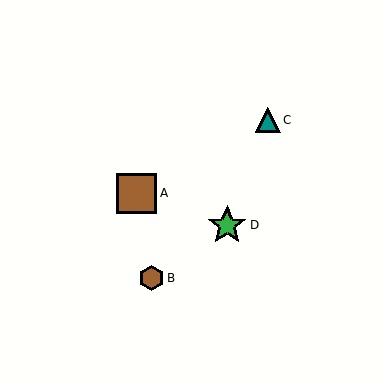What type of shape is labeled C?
Shape C is a teal triangle.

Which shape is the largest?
The brown square (labeled A) is the largest.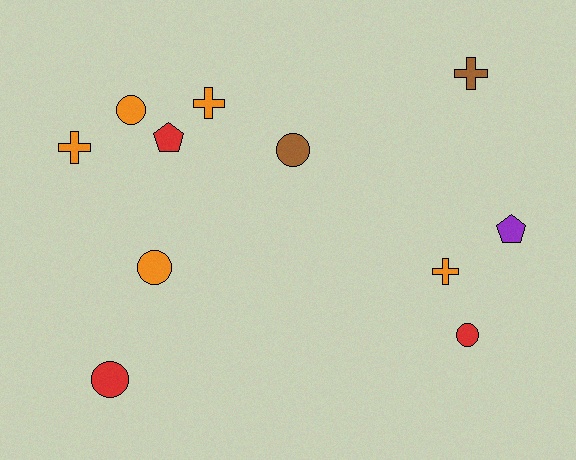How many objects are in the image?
There are 11 objects.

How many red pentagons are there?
There is 1 red pentagon.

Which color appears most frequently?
Orange, with 5 objects.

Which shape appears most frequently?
Circle, with 5 objects.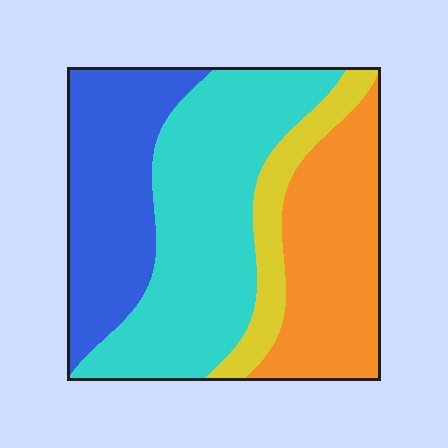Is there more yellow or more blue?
Blue.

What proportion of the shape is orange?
Orange covers roughly 25% of the shape.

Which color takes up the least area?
Yellow, at roughly 10%.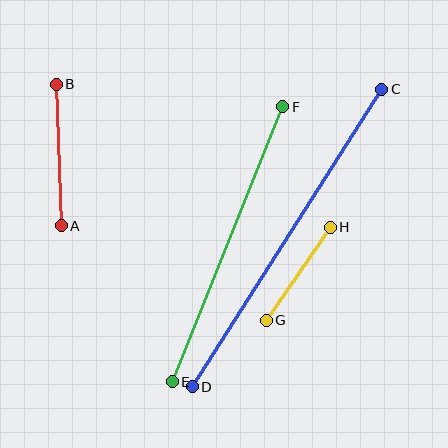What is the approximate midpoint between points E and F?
The midpoint is at approximately (228, 244) pixels.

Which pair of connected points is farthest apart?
Points C and D are farthest apart.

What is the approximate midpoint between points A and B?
The midpoint is at approximately (59, 155) pixels.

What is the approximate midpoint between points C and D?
The midpoint is at approximately (287, 238) pixels.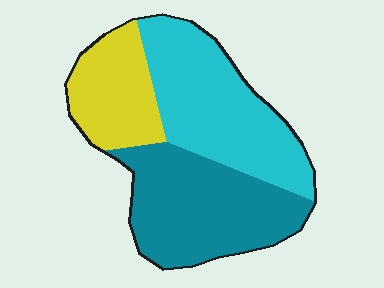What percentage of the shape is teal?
Teal covers roughly 40% of the shape.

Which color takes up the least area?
Yellow, at roughly 20%.